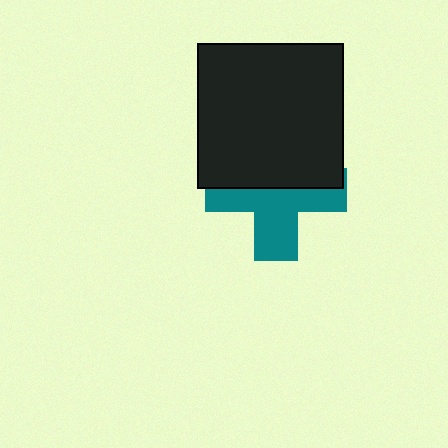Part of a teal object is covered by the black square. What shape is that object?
It is a cross.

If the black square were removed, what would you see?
You would see the complete teal cross.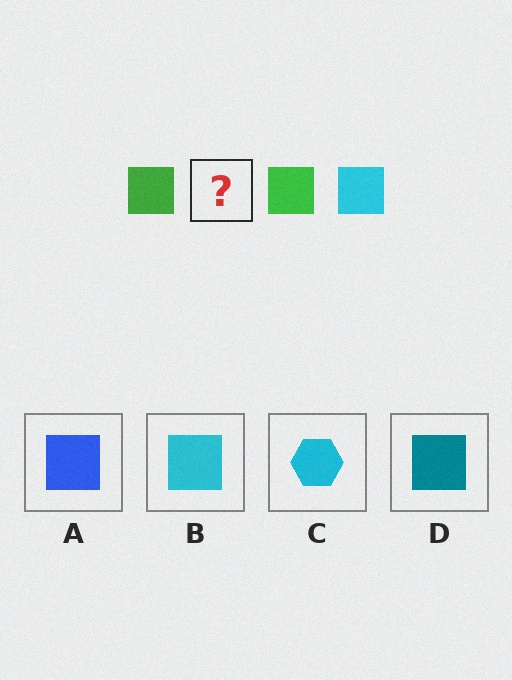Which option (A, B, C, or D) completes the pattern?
B.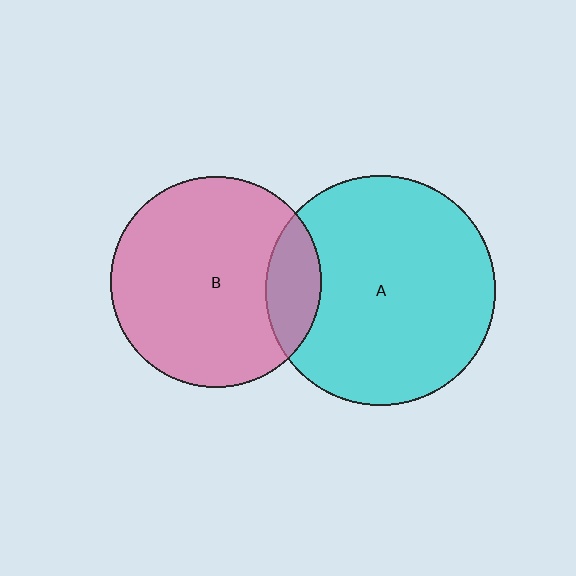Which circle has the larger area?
Circle A (cyan).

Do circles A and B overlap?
Yes.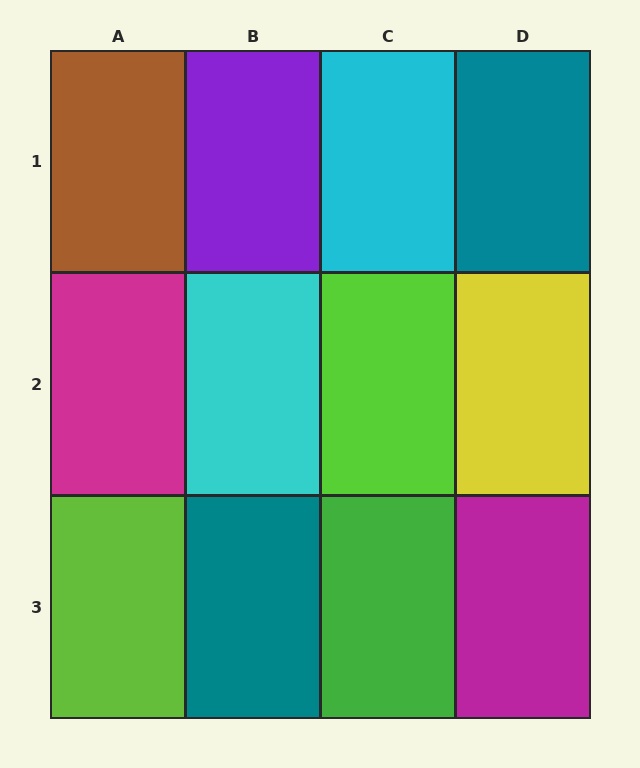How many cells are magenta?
2 cells are magenta.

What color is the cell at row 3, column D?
Magenta.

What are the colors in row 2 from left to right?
Magenta, cyan, lime, yellow.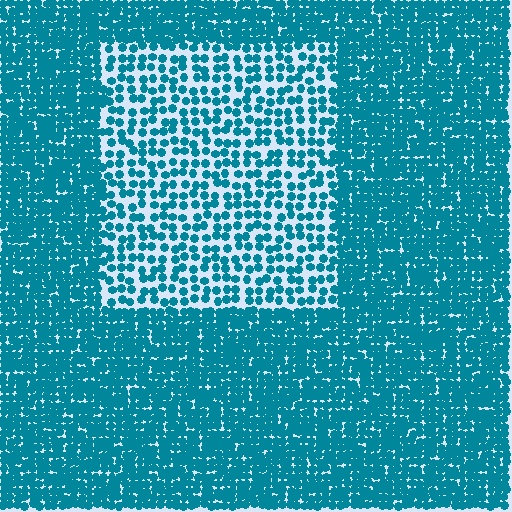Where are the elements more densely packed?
The elements are more densely packed outside the rectangle boundary.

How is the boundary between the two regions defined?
The boundary is defined by a change in element density (approximately 2.2x ratio). All elements are the same color, size, and shape.